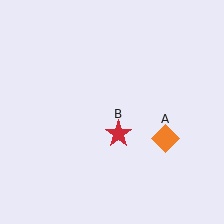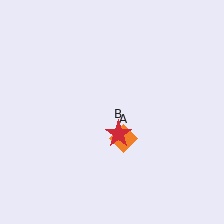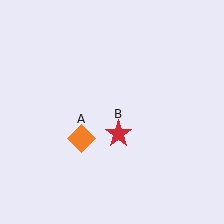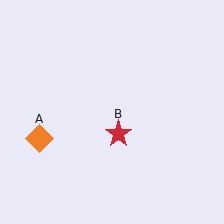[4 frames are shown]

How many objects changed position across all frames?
1 object changed position: orange diamond (object A).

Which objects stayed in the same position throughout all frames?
Red star (object B) remained stationary.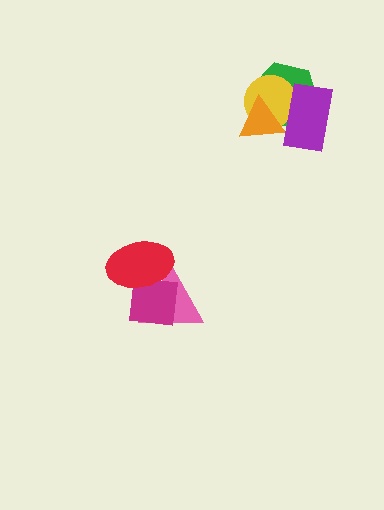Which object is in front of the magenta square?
The red ellipse is in front of the magenta square.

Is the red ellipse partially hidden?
No, no other shape covers it.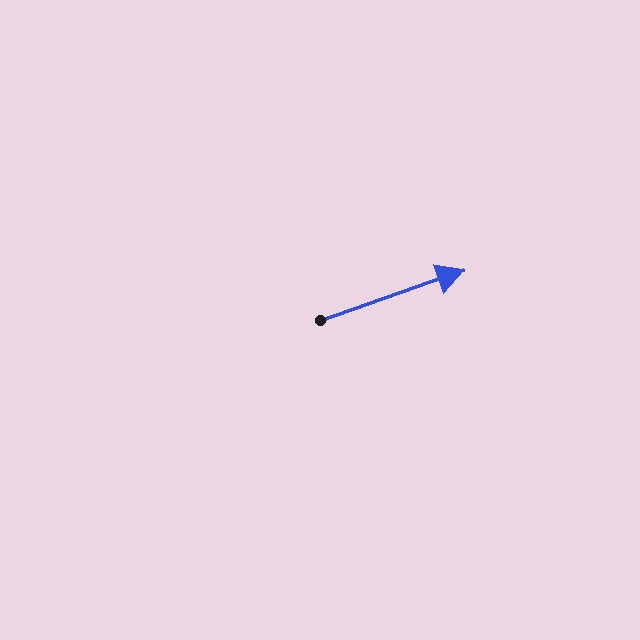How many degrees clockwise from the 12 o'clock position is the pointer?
Approximately 71 degrees.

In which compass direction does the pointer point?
East.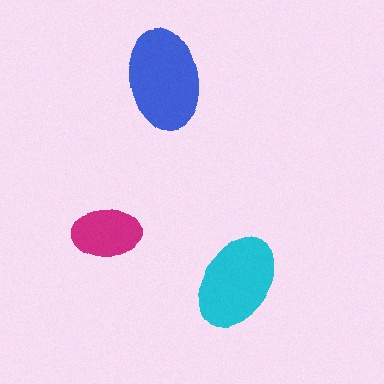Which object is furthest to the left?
The magenta ellipse is leftmost.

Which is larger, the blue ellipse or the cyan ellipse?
The blue one.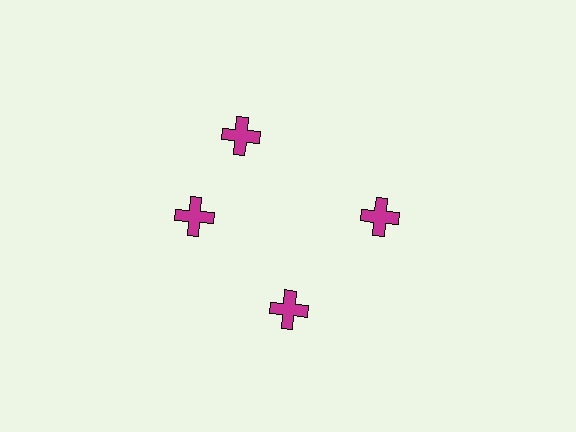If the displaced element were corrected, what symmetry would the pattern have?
It would have 4-fold rotational symmetry — the pattern would map onto itself every 90 degrees.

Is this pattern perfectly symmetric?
No. The 4 magenta crosses are arranged in a ring, but one element near the 12 o'clock position is rotated out of alignment along the ring, breaking the 4-fold rotational symmetry.